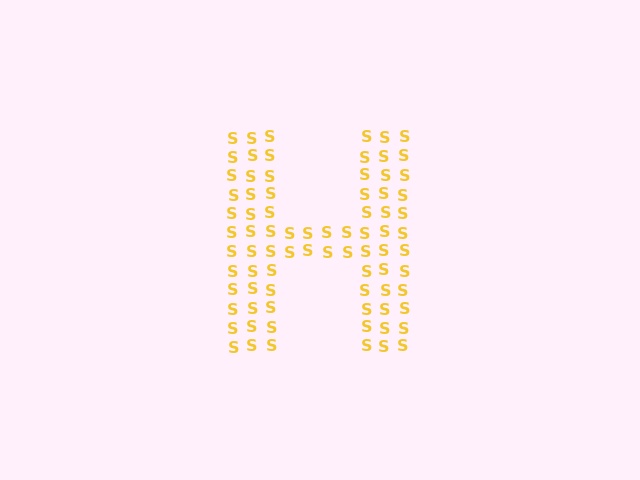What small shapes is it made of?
It is made of small letter S's.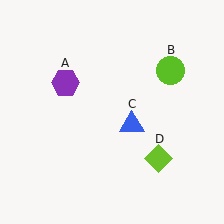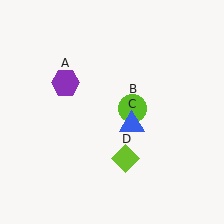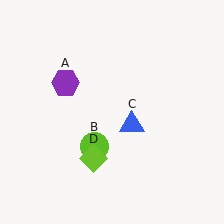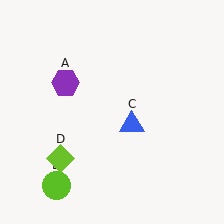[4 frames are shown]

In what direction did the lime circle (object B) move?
The lime circle (object B) moved down and to the left.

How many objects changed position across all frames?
2 objects changed position: lime circle (object B), lime diamond (object D).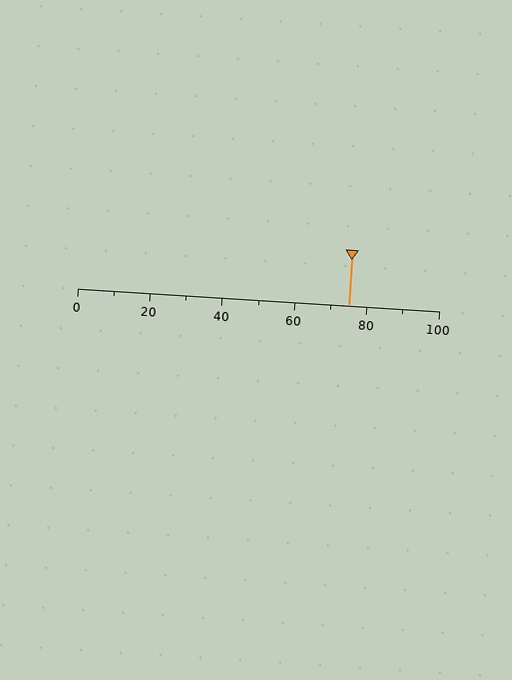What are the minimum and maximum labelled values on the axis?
The axis runs from 0 to 100.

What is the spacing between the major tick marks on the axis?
The major ticks are spaced 20 apart.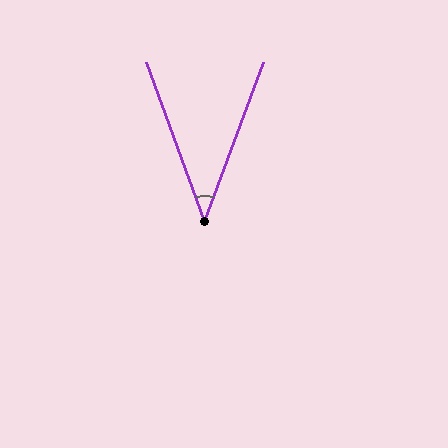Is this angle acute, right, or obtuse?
It is acute.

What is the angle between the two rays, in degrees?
Approximately 40 degrees.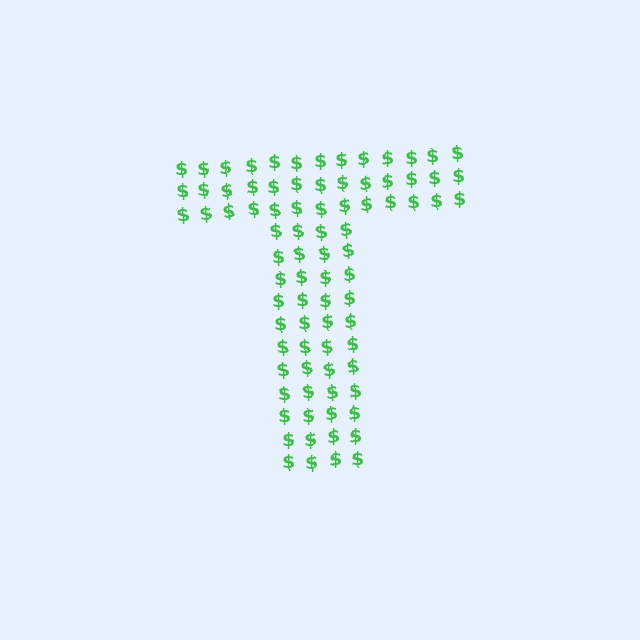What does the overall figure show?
The overall figure shows the letter T.